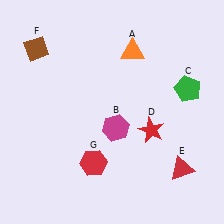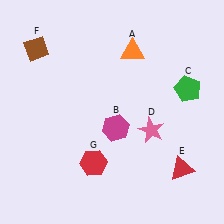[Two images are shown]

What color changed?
The star (D) changed from red in Image 1 to pink in Image 2.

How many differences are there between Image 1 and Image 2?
There is 1 difference between the two images.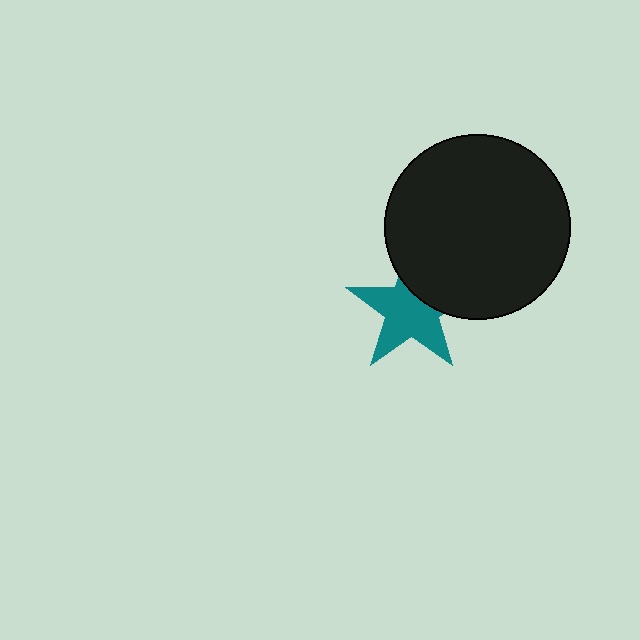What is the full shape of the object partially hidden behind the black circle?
The partially hidden object is a teal star.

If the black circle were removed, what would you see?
You would see the complete teal star.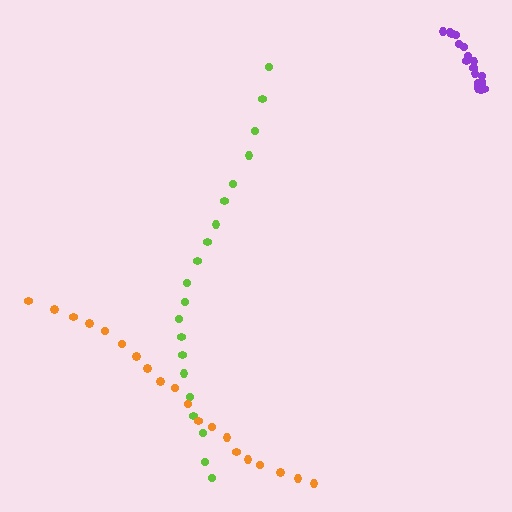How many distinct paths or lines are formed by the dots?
There are 3 distinct paths.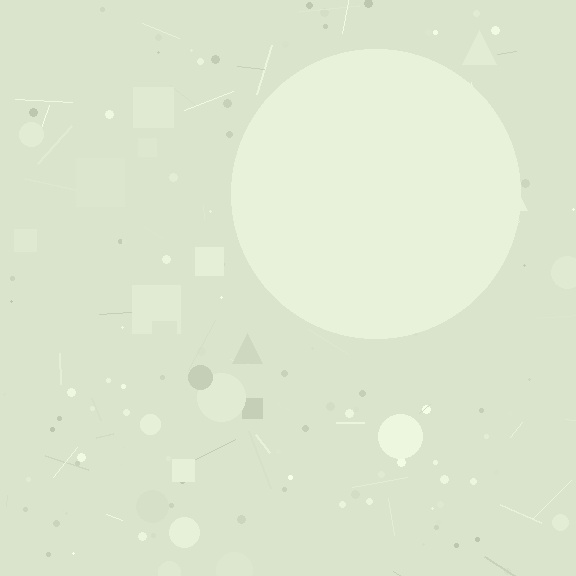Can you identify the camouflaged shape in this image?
The camouflaged shape is a circle.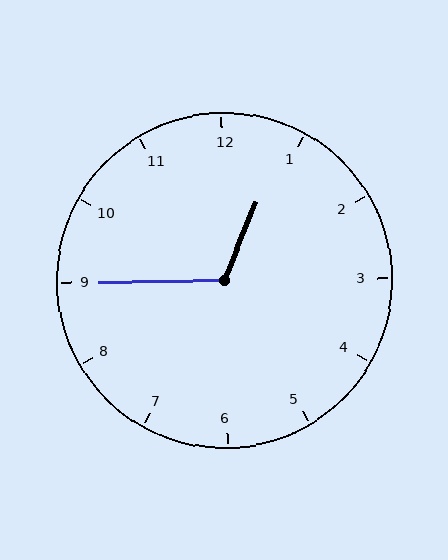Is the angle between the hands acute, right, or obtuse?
It is obtuse.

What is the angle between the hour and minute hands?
Approximately 112 degrees.